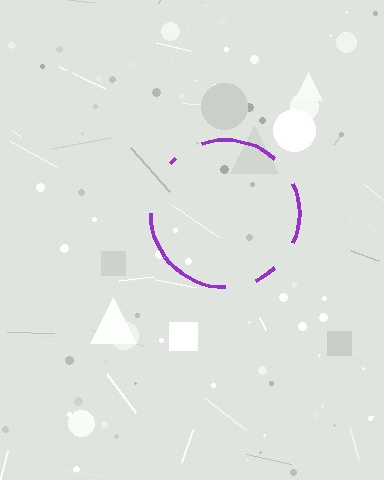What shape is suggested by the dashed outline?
The dashed outline suggests a circle.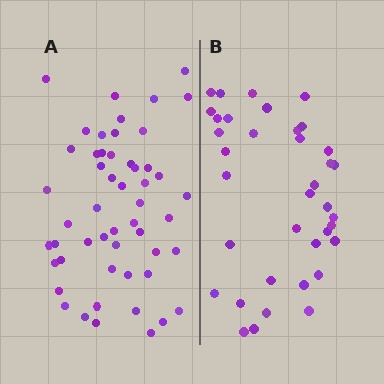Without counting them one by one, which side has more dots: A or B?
Region A (the left region) has more dots.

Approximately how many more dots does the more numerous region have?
Region A has approximately 15 more dots than region B.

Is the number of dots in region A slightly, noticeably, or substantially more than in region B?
Region A has noticeably more, but not dramatically so. The ratio is roughly 1.4 to 1.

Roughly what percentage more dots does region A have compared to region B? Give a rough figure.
About 40% more.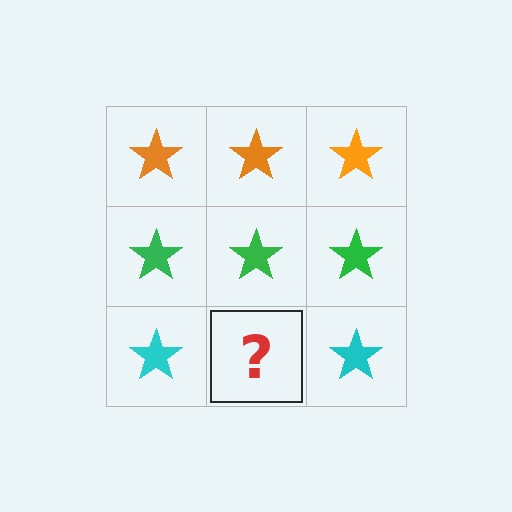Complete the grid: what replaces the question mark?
The question mark should be replaced with a cyan star.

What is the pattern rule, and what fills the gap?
The rule is that each row has a consistent color. The gap should be filled with a cyan star.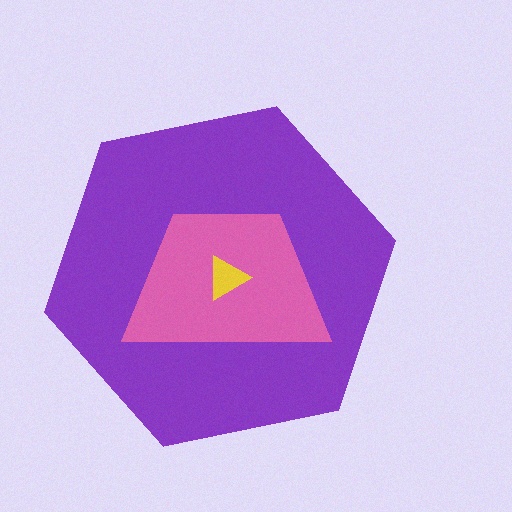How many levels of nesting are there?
3.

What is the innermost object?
The yellow triangle.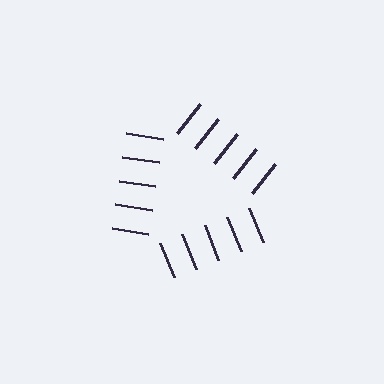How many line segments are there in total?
15 — 5 along each of the 3 edges.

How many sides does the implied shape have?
3 sides — the line-ends trace a triangle.